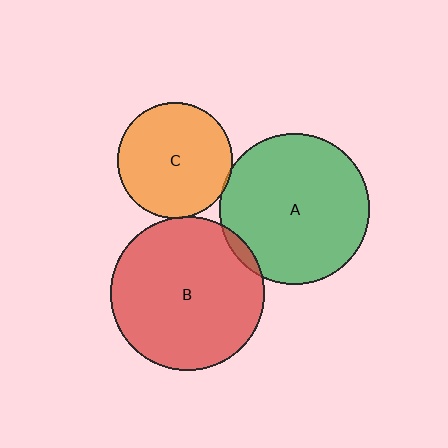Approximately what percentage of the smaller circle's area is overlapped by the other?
Approximately 5%.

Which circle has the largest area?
Circle B (red).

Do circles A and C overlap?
Yes.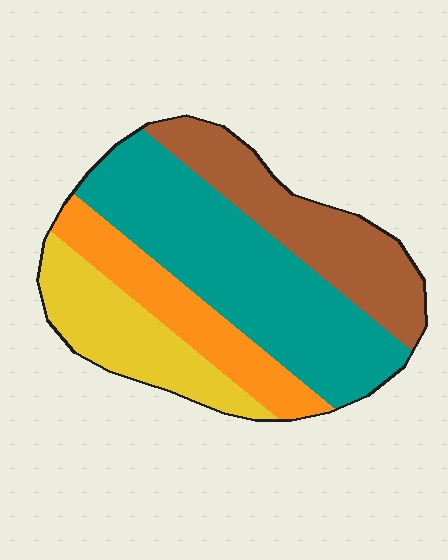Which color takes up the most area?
Teal, at roughly 40%.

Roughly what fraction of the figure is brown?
Brown covers about 25% of the figure.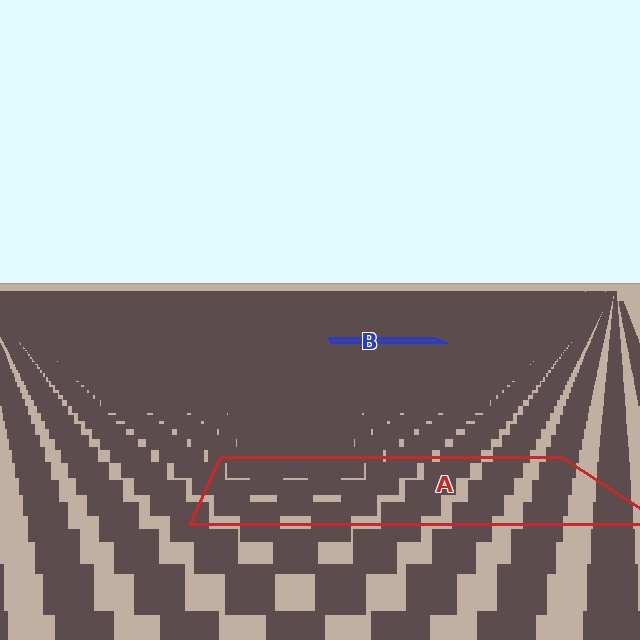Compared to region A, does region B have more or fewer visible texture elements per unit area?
Region B has more texture elements per unit area — they are packed more densely because it is farther away.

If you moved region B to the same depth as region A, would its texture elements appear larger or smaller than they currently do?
They would appear larger. At a closer depth, the same texture elements are projected at a bigger on-screen size.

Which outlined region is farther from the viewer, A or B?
Region B is farther from the viewer — the texture elements inside it appear smaller and more densely packed.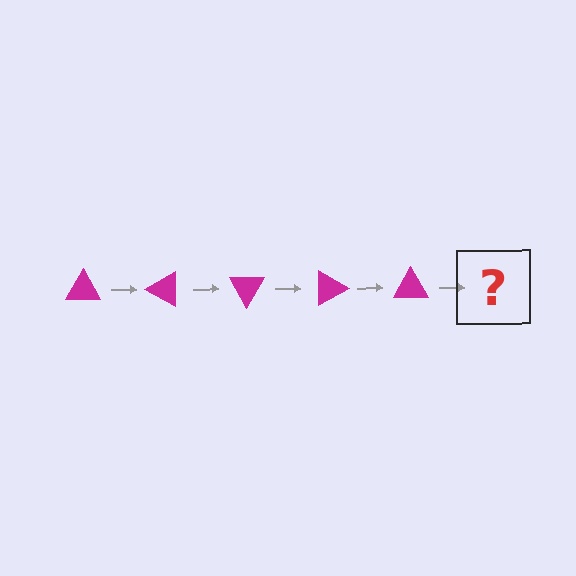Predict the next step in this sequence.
The next step is a magenta triangle rotated 150 degrees.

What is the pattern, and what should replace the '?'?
The pattern is that the triangle rotates 30 degrees each step. The '?' should be a magenta triangle rotated 150 degrees.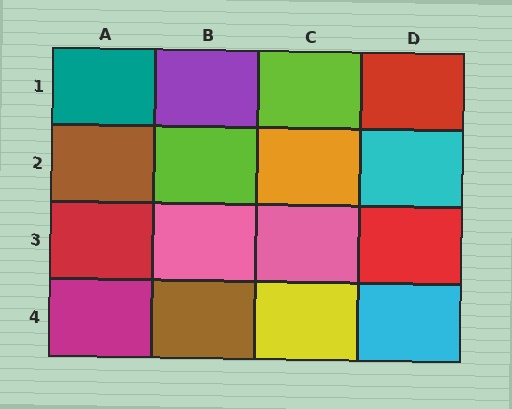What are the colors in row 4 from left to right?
Magenta, brown, yellow, cyan.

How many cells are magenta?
1 cell is magenta.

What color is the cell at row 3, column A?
Red.